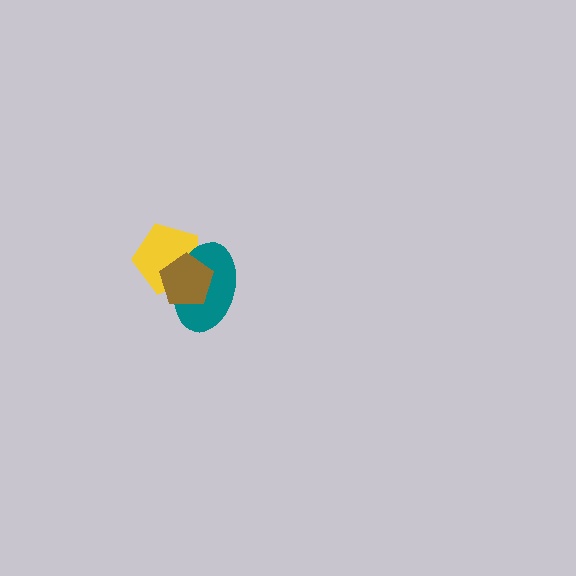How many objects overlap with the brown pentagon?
2 objects overlap with the brown pentagon.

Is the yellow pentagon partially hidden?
Yes, it is partially covered by another shape.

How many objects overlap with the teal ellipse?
2 objects overlap with the teal ellipse.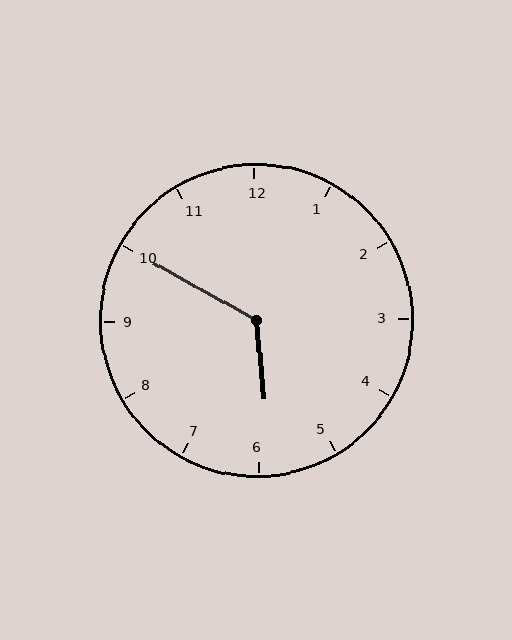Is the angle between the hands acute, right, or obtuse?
It is obtuse.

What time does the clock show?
5:50.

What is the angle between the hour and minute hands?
Approximately 125 degrees.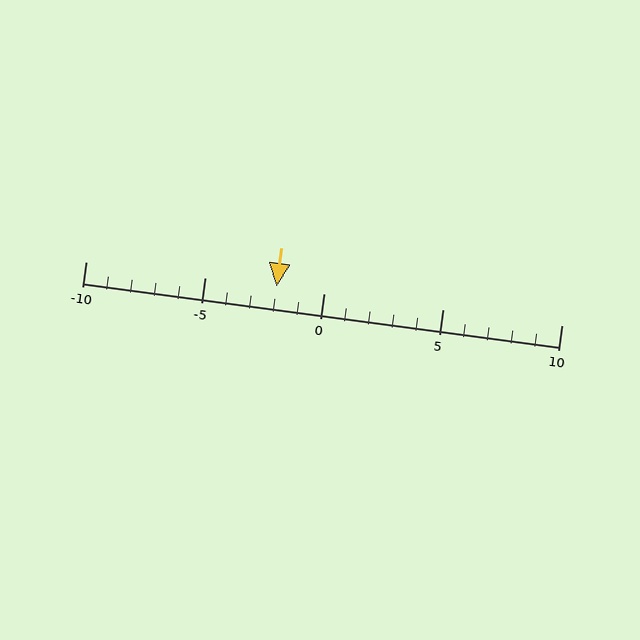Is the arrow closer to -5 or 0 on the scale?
The arrow is closer to 0.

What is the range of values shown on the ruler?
The ruler shows values from -10 to 10.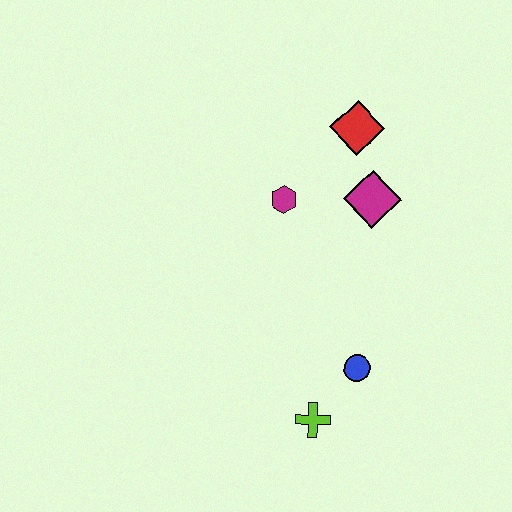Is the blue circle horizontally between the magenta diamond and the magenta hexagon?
Yes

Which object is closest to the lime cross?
The blue circle is closest to the lime cross.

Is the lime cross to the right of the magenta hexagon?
Yes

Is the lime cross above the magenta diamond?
No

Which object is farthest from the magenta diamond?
The lime cross is farthest from the magenta diamond.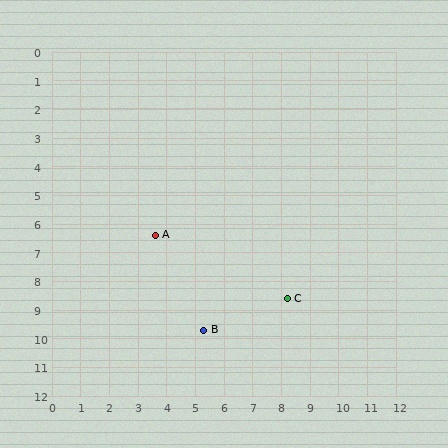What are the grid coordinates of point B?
Point B is at approximately (5.3, 9.7).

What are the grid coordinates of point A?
Point A is at approximately (3.6, 6.4).